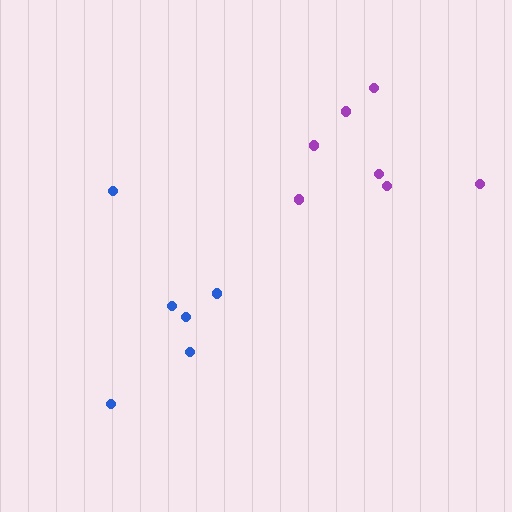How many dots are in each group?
Group 1: 6 dots, Group 2: 7 dots (13 total).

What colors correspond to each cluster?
The clusters are colored: blue, purple.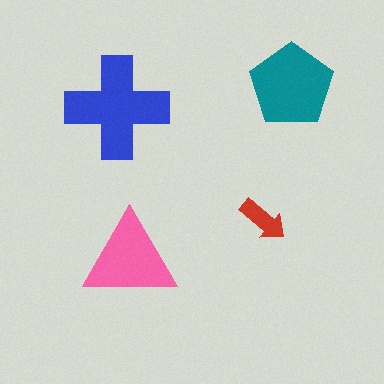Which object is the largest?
The blue cross.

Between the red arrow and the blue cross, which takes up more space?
The blue cross.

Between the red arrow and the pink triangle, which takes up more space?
The pink triangle.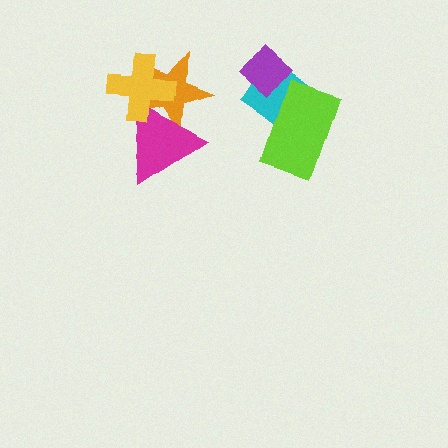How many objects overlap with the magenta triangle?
2 objects overlap with the magenta triangle.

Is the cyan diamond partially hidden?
Yes, it is partially covered by another shape.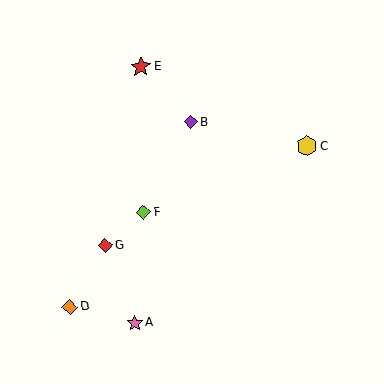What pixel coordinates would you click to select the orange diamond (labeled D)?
Click at (70, 307) to select the orange diamond D.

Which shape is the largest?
The red star (labeled E) is the largest.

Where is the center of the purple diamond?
The center of the purple diamond is at (191, 122).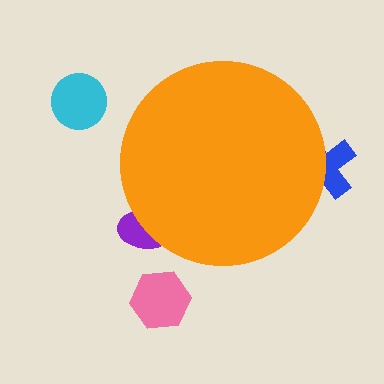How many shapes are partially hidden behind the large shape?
2 shapes are partially hidden.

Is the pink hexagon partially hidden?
No, the pink hexagon is fully visible.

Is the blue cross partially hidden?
Yes, the blue cross is partially hidden behind the orange circle.